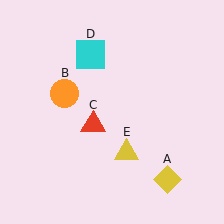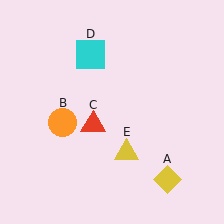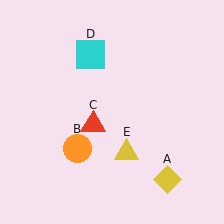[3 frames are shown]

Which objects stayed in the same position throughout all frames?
Yellow diamond (object A) and red triangle (object C) and cyan square (object D) and yellow triangle (object E) remained stationary.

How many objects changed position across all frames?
1 object changed position: orange circle (object B).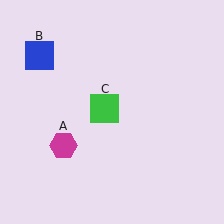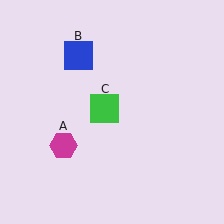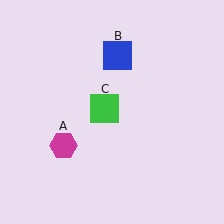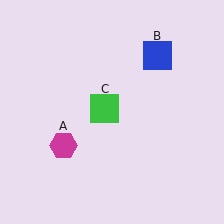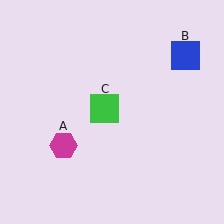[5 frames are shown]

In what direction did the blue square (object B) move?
The blue square (object B) moved right.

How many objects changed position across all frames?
1 object changed position: blue square (object B).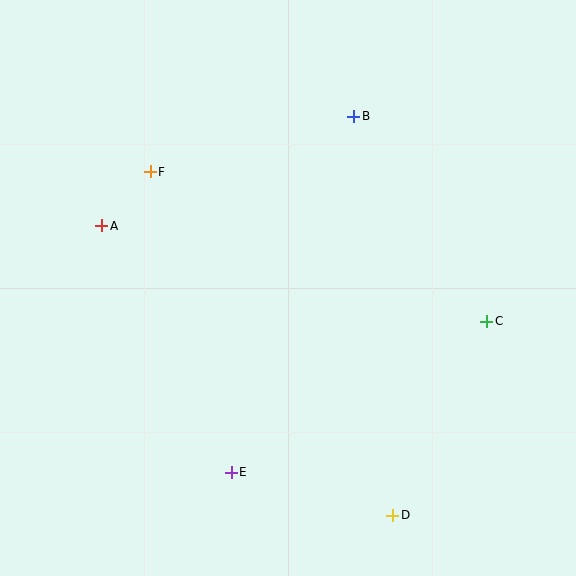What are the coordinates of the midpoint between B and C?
The midpoint between B and C is at (420, 219).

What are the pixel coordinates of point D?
Point D is at (393, 515).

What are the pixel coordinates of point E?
Point E is at (231, 472).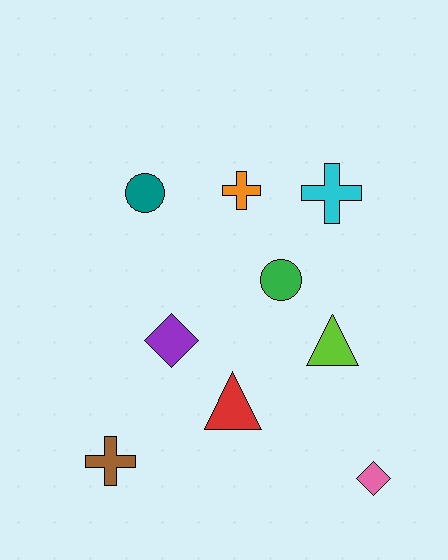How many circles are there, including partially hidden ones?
There are 2 circles.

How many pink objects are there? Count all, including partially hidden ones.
There is 1 pink object.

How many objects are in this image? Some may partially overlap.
There are 9 objects.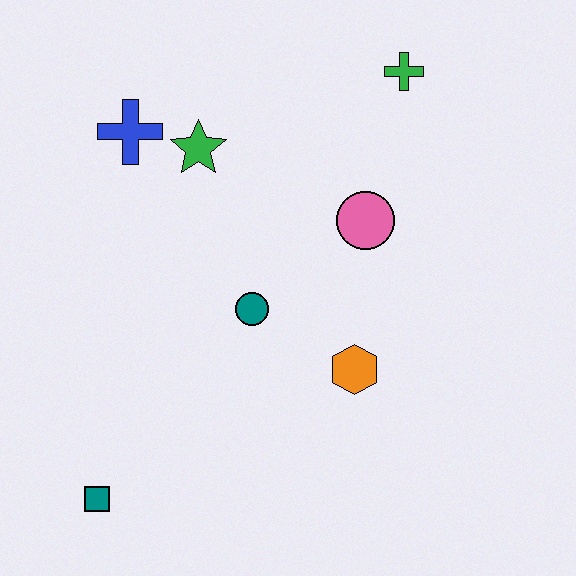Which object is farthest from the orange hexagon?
The blue cross is farthest from the orange hexagon.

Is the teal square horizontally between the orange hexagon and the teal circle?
No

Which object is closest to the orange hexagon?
The teal circle is closest to the orange hexagon.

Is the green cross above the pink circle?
Yes